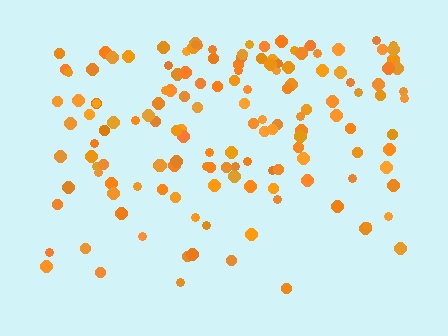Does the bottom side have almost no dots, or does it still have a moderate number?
Still a moderate number, just noticeably fewer than the top.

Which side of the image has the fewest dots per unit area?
The bottom.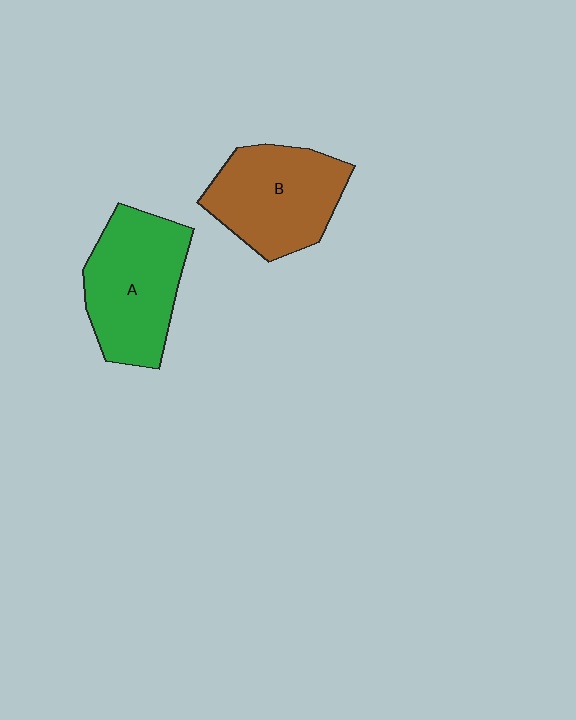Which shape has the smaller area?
Shape B (brown).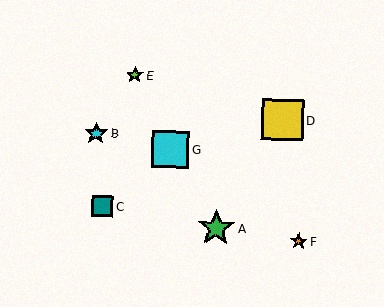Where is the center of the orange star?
The center of the orange star is at (299, 242).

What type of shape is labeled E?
Shape E is a lime star.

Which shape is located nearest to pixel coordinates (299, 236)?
The orange star (labeled F) at (299, 242) is nearest to that location.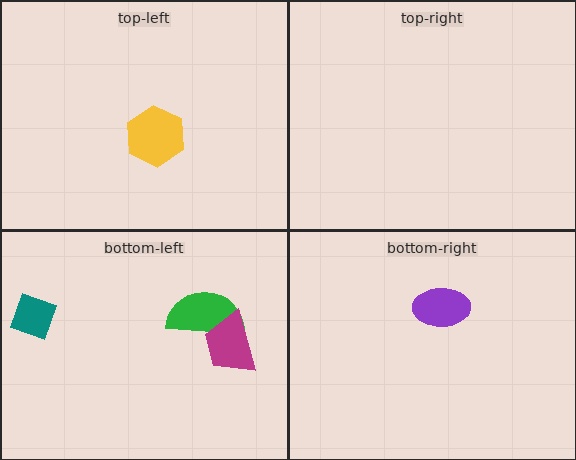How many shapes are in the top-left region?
1.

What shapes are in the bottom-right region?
The purple ellipse.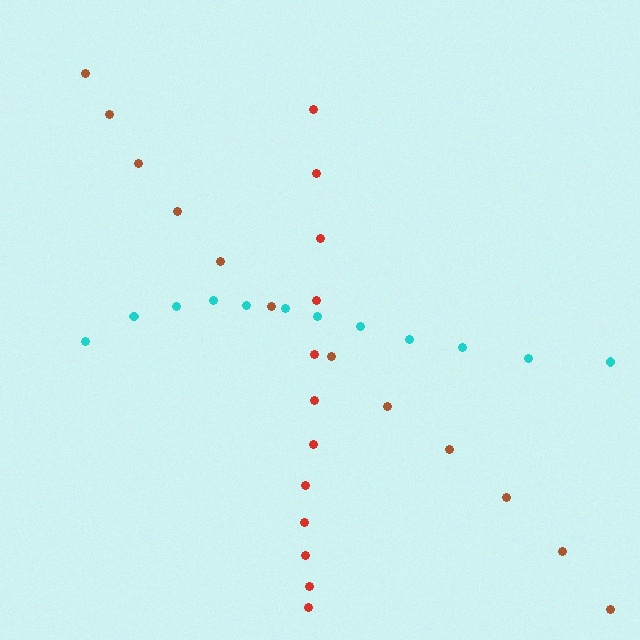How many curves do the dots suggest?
There are 3 distinct paths.